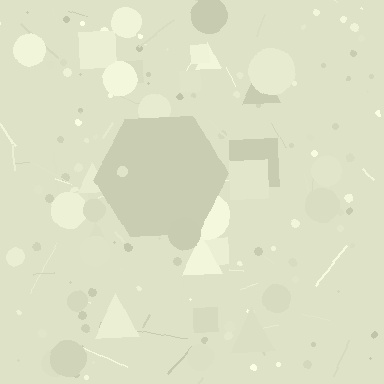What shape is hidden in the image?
A hexagon is hidden in the image.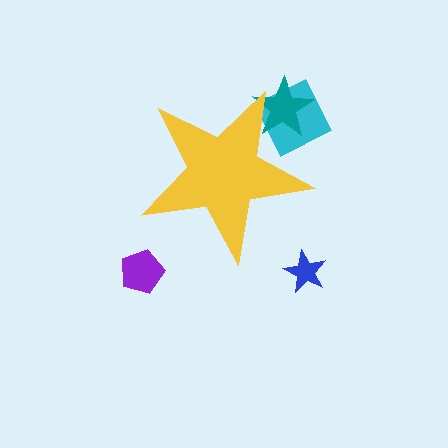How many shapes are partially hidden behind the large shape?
2 shapes are partially hidden.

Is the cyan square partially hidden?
Yes, the cyan square is partially hidden behind the yellow star.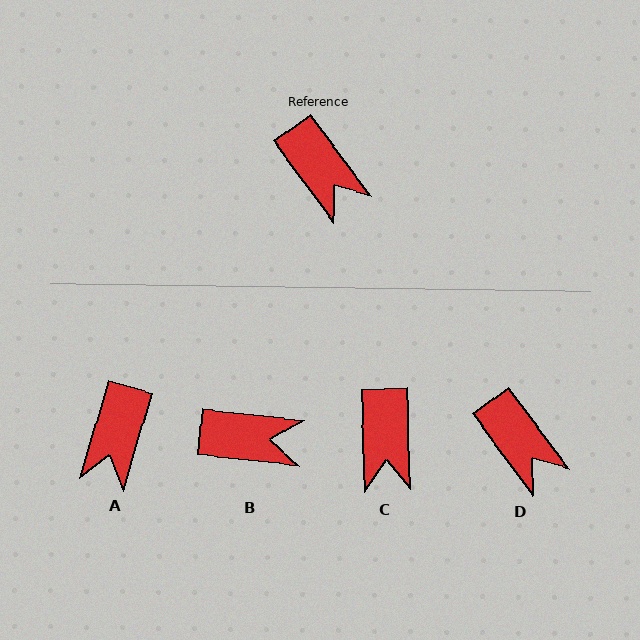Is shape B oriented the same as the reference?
No, it is off by about 47 degrees.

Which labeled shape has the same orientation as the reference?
D.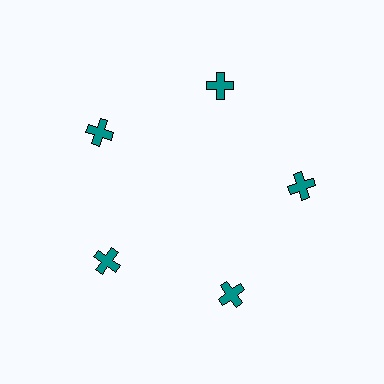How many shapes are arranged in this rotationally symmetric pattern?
There are 5 shapes, arranged in 5 groups of 1.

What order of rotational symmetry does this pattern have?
This pattern has 5-fold rotational symmetry.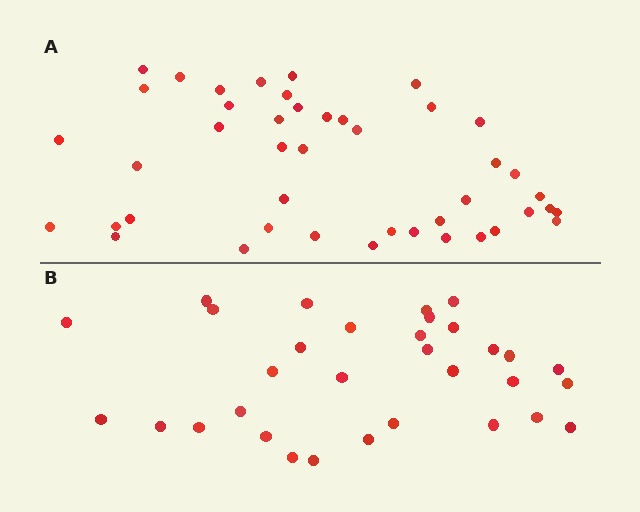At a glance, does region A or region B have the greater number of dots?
Region A (the top region) has more dots.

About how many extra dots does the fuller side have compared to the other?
Region A has roughly 12 or so more dots than region B.